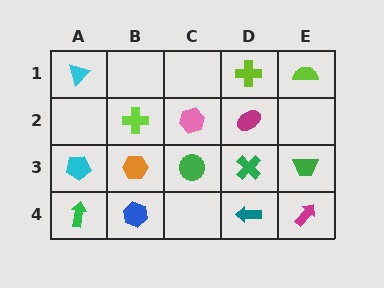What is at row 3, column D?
A green cross.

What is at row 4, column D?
A teal arrow.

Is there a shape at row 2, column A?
No, that cell is empty.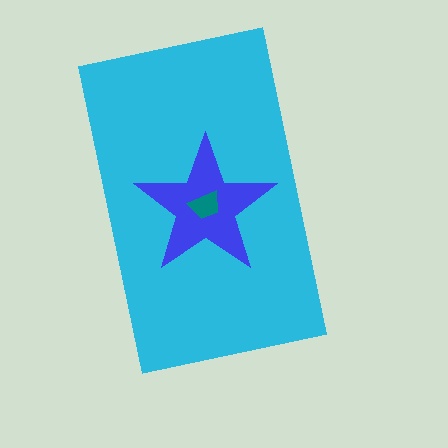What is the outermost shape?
The cyan rectangle.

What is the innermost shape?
The teal trapezoid.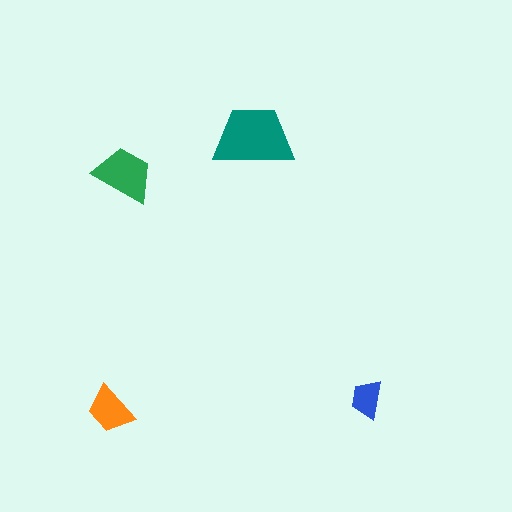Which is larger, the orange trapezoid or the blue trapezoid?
The orange one.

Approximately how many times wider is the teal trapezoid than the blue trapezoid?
About 2 times wider.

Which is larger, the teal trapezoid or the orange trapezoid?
The teal one.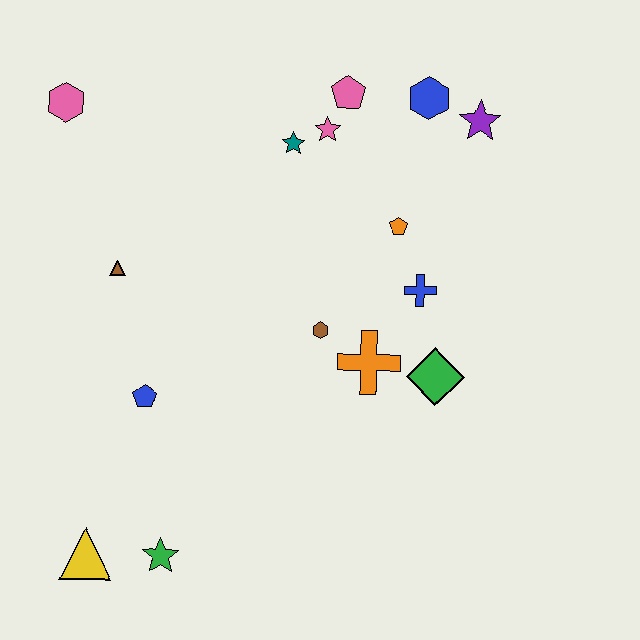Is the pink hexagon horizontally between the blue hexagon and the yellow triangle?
No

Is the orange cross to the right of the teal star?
Yes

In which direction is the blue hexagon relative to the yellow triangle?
The blue hexagon is above the yellow triangle.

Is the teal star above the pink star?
No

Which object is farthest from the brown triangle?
The purple star is farthest from the brown triangle.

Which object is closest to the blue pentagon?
The brown triangle is closest to the blue pentagon.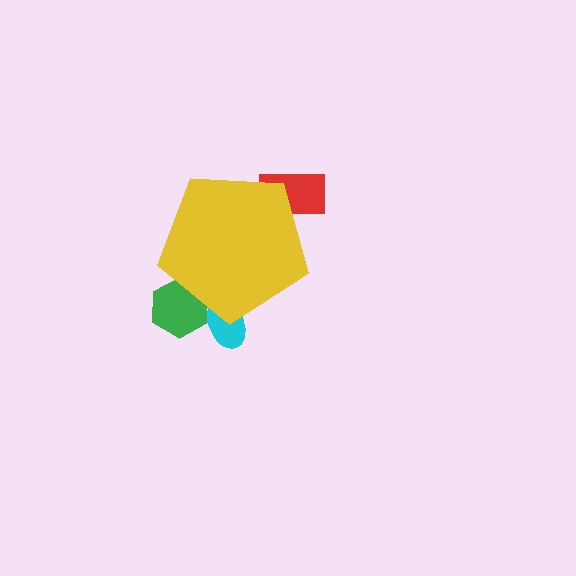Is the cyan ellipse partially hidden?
Yes, the cyan ellipse is partially hidden behind the yellow pentagon.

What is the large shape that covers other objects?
A yellow pentagon.